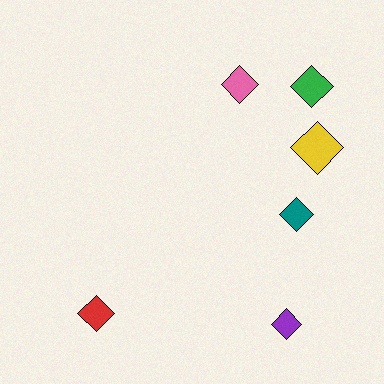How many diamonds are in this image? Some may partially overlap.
There are 6 diamonds.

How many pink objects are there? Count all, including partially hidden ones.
There is 1 pink object.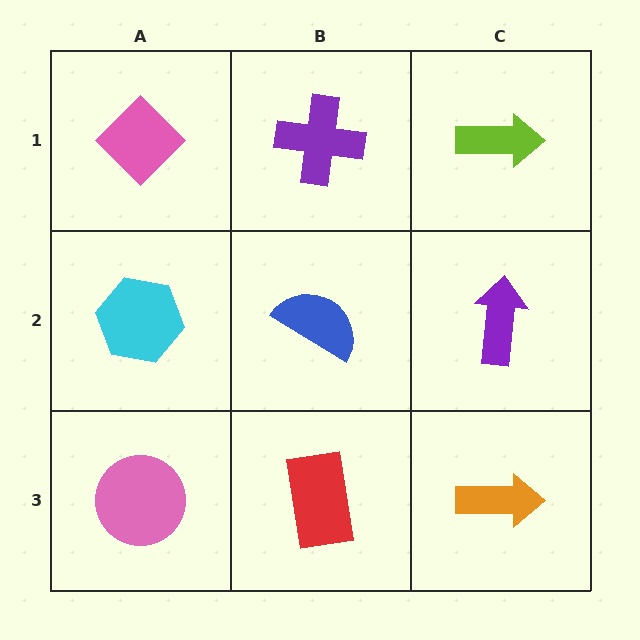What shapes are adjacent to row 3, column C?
A purple arrow (row 2, column C), a red rectangle (row 3, column B).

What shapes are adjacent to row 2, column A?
A pink diamond (row 1, column A), a pink circle (row 3, column A), a blue semicircle (row 2, column B).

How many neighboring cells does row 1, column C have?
2.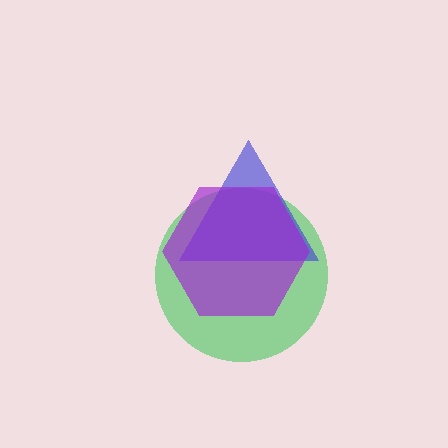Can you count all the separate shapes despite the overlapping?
Yes, there are 3 separate shapes.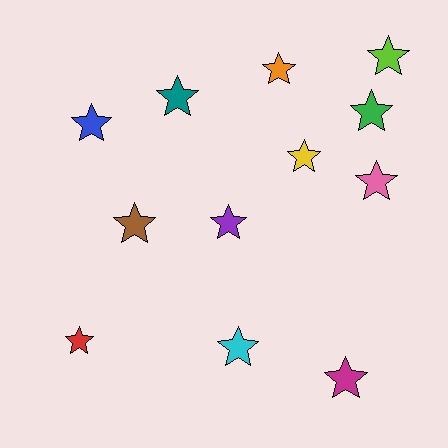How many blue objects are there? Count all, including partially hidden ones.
There is 1 blue object.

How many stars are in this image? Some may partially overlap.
There are 12 stars.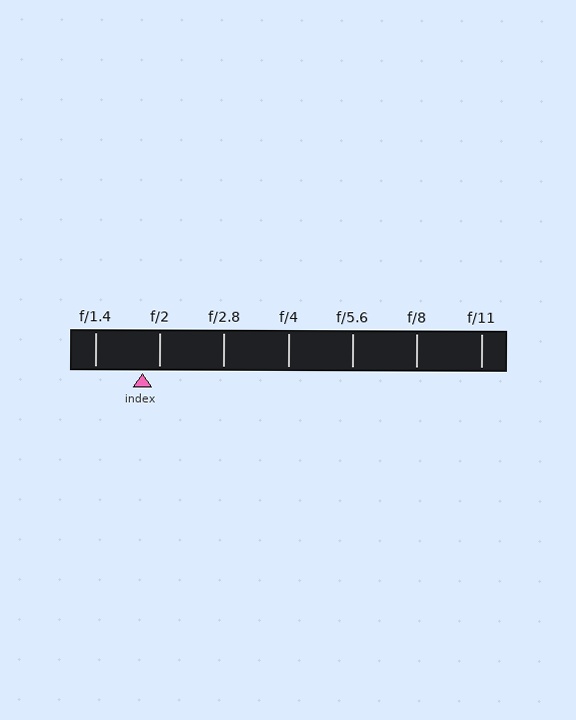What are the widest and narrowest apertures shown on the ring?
The widest aperture shown is f/1.4 and the narrowest is f/11.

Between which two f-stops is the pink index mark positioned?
The index mark is between f/1.4 and f/2.